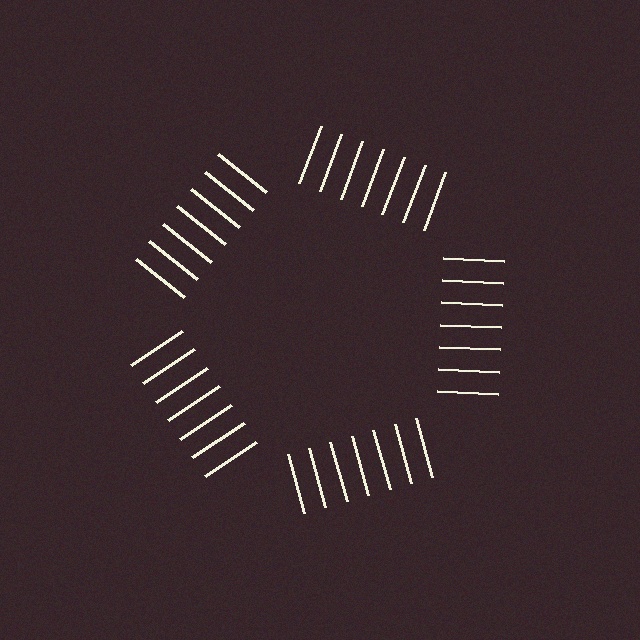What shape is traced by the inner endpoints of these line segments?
An illusory pentagon — the line segments terminate on its edges but no continuous stroke is drawn.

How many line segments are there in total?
35 — 7 along each of the 5 edges.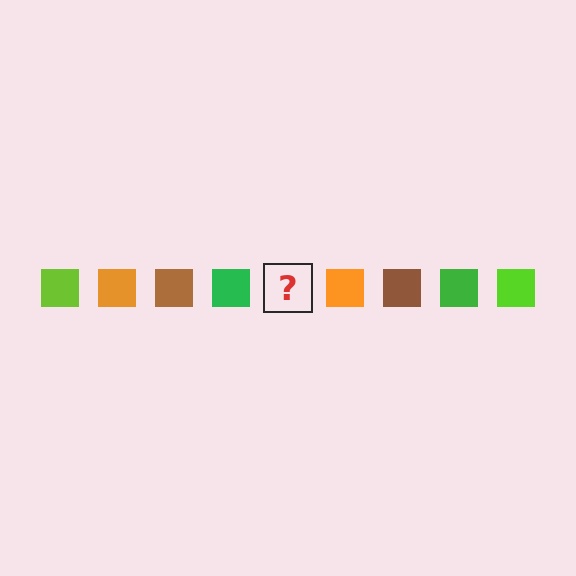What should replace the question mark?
The question mark should be replaced with a lime square.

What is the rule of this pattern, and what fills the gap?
The rule is that the pattern cycles through lime, orange, brown, green squares. The gap should be filled with a lime square.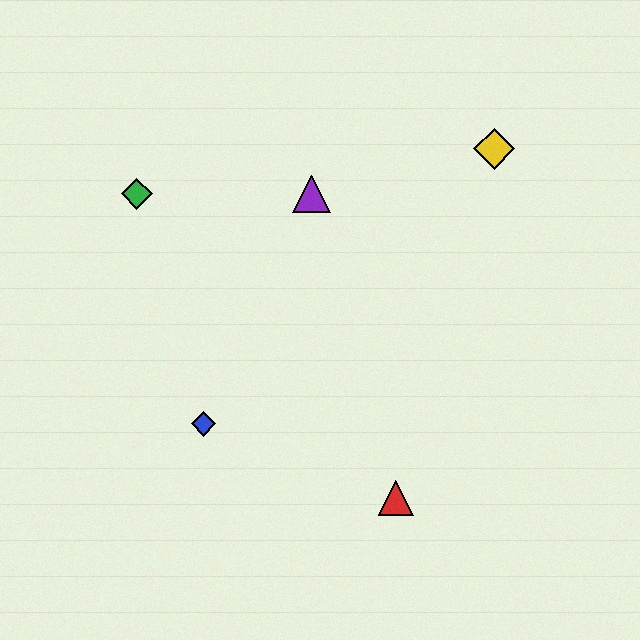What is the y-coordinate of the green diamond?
The green diamond is at y≈194.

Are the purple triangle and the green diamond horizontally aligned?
Yes, both are at y≈194.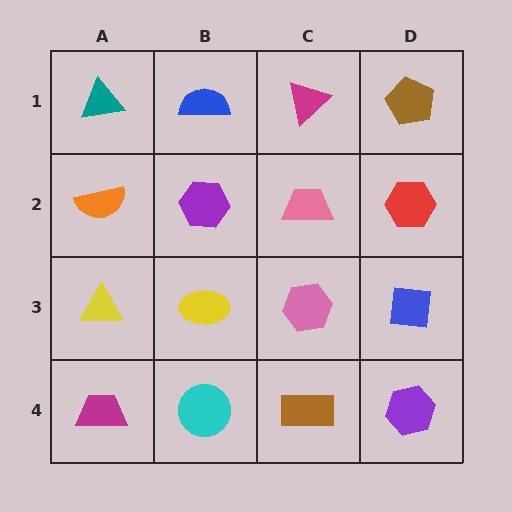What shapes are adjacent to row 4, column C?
A pink hexagon (row 3, column C), a cyan circle (row 4, column B), a purple hexagon (row 4, column D).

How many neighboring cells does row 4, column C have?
3.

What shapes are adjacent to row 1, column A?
An orange semicircle (row 2, column A), a blue semicircle (row 1, column B).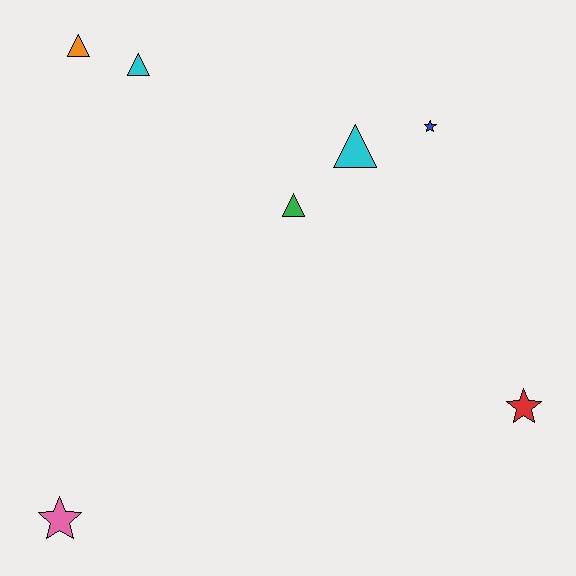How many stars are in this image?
There are 3 stars.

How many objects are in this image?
There are 7 objects.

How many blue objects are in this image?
There is 1 blue object.